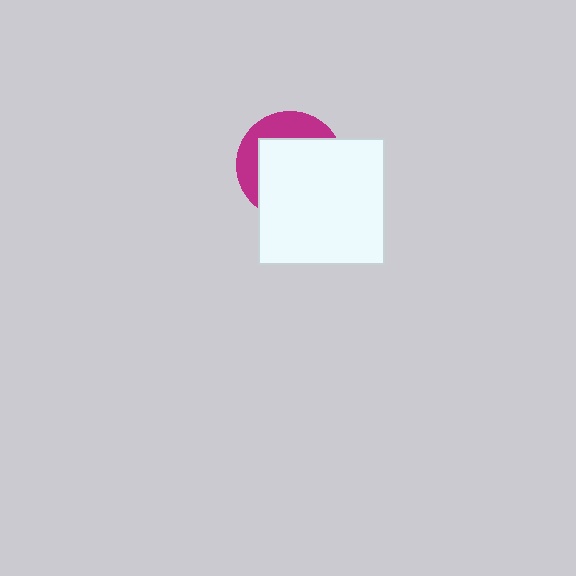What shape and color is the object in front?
The object in front is a white square.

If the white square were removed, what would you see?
You would see the complete magenta circle.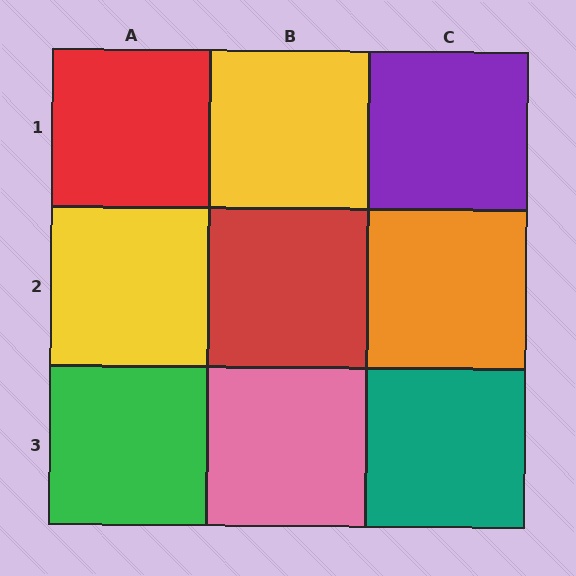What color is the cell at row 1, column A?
Red.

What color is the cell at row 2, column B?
Red.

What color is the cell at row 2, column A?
Yellow.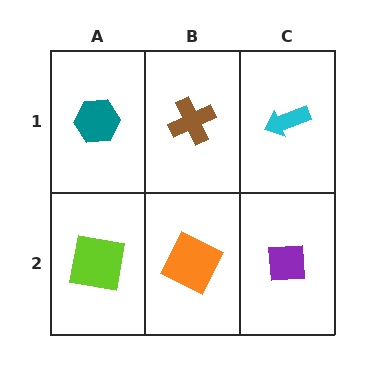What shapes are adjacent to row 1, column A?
A lime square (row 2, column A), a brown cross (row 1, column B).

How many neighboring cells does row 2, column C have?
2.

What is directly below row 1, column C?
A purple square.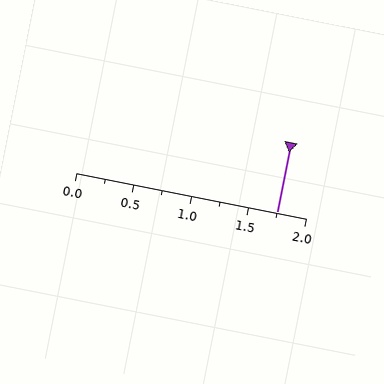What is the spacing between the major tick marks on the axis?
The major ticks are spaced 0.5 apart.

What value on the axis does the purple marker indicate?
The marker indicates approximately 1.75.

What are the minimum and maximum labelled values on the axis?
The axis runs from 0.0 to 2.0.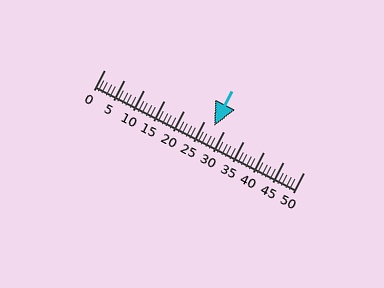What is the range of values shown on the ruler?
The ruler shows values from 0 to 50.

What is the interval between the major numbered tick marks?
The major tick marks are spaced 5 units apart.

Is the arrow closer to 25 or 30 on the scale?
The arrow is closer to 30.